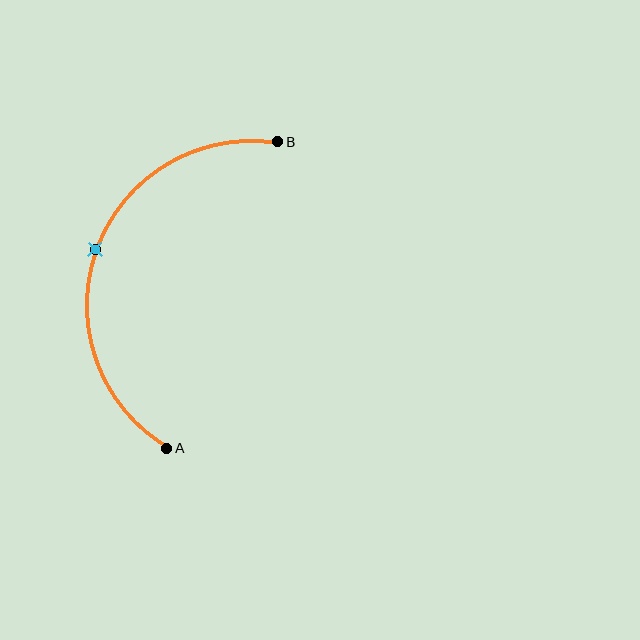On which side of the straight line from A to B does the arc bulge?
The arc bulges to the left of the straight line connecting A and B.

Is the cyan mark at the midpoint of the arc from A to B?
Yes. The cyan mark lies on the arc at equal arc-length from both A and B — it is the arc midpoint.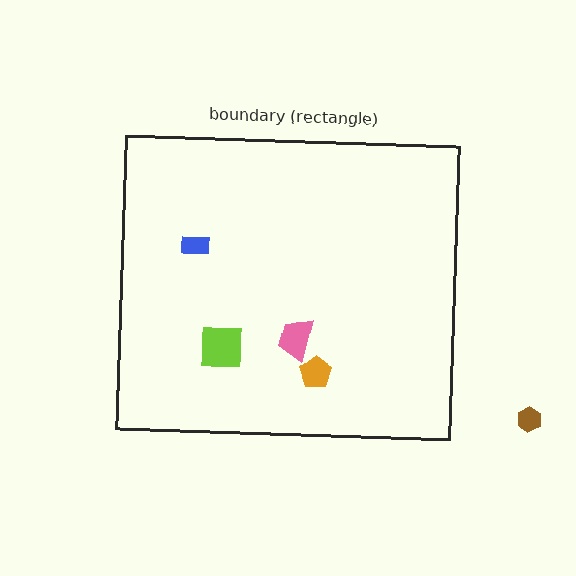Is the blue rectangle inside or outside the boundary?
Inside.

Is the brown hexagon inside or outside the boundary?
Outside.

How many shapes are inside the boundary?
4 inside, 1 outside.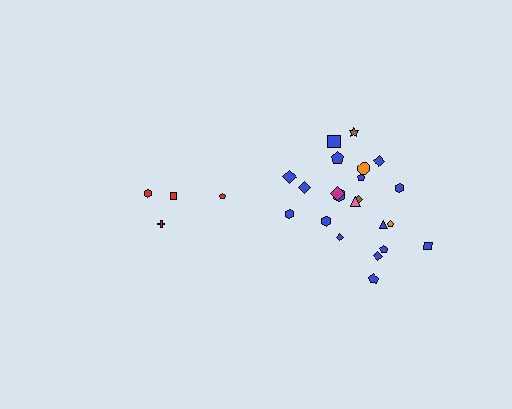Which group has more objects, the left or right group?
The right group.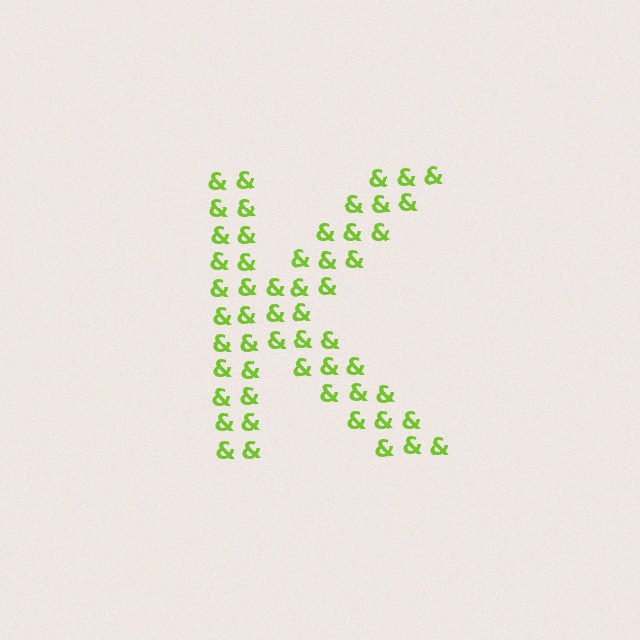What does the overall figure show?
The overall figure shows the letter K.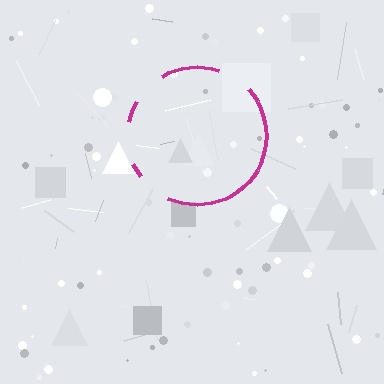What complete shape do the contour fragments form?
The contour fragments form a circle.